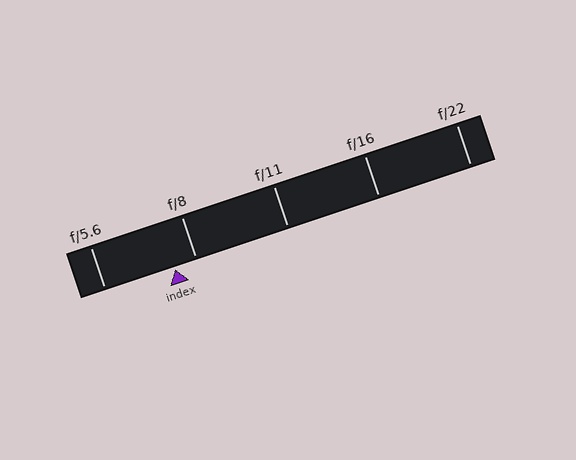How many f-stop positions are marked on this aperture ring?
There are 5 f-stop positions marked.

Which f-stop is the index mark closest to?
The index mark is closest to f/8.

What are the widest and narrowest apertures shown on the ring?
The widest aperture shown is f/5.6 and the narrowest is f/22.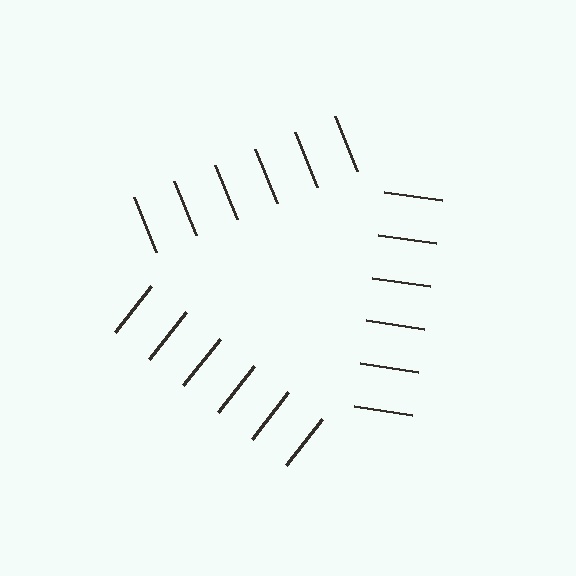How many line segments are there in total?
18 — 6 along each of the 3 edges.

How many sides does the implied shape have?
3 sides — the line-ends trace a triangle.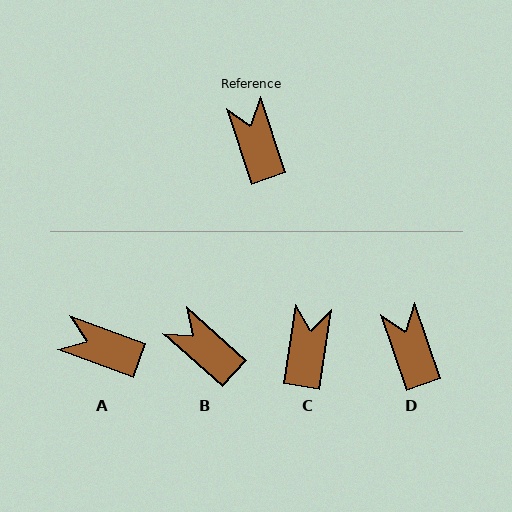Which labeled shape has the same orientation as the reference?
D.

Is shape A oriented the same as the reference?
No, it is off by about 51 degrees.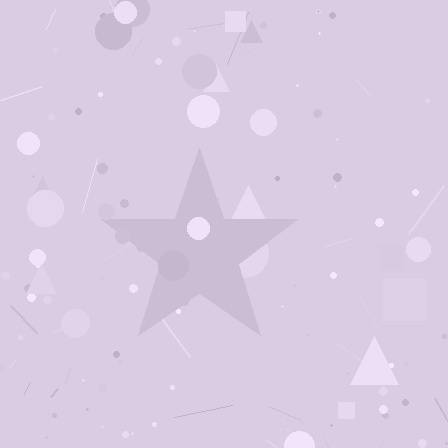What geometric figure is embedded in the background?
A star is embedded in the background.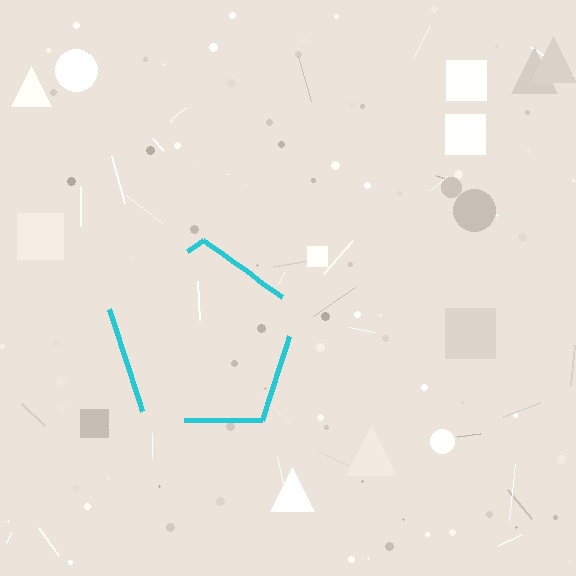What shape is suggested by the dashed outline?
The dashed outline suggests a pentagon.